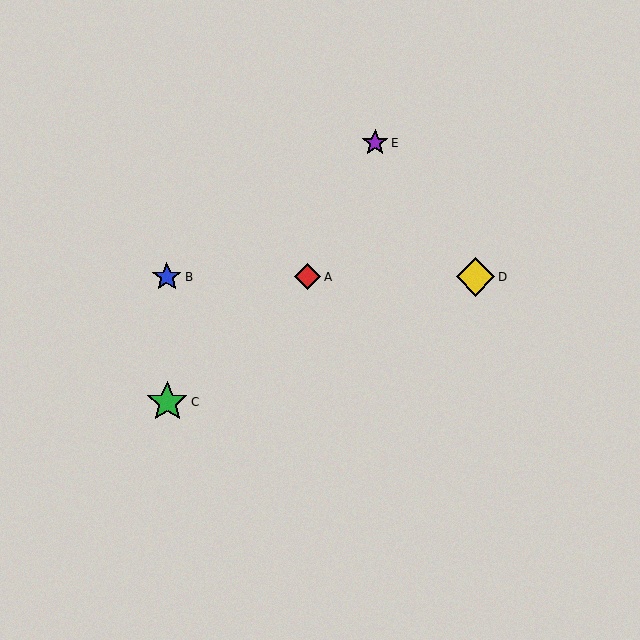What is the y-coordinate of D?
Object D is at y≈277.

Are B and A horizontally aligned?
Yes, both are at y≈277.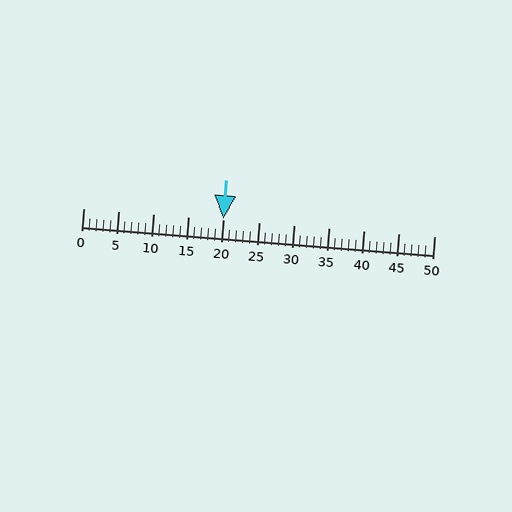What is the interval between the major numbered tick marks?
The major tick marks are spaced 5 units apart.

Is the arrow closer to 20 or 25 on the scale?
The arrow is closer to 20.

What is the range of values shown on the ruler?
The ruler shows values from 0 to 50.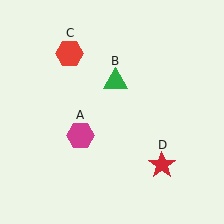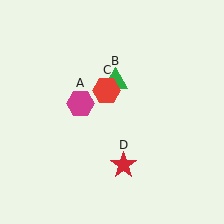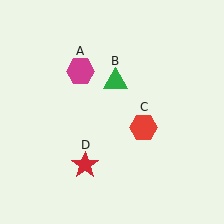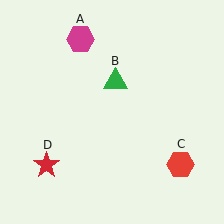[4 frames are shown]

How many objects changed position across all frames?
3 objects changed position: magenta hexagon (object A), red hexagon (object C), red star (object D).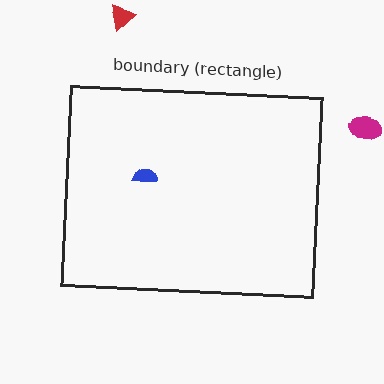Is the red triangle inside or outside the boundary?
Outside.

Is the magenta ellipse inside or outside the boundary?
Outside.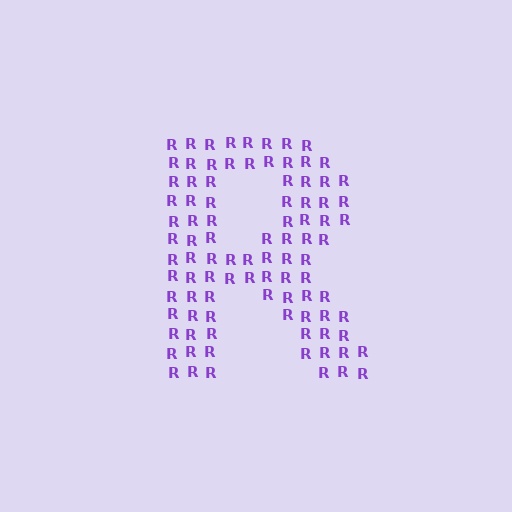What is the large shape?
The large shape is the letter R.